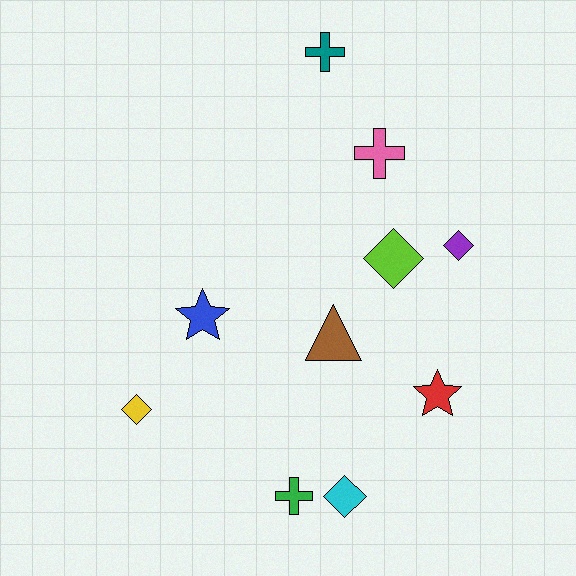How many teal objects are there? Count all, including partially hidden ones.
There is 1 teal object.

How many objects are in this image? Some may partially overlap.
There are 10 objects.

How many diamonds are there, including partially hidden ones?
There are 4 diamonds.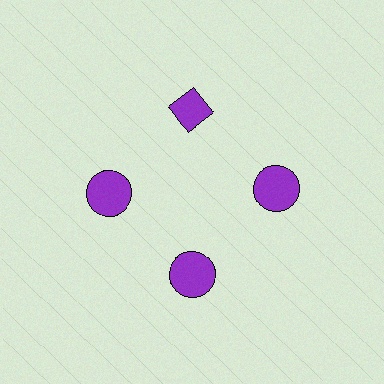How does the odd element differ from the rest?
It has a different shape: diamond instead of circle.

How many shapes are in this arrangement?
There are 4 shapes arranged in a ring pattern.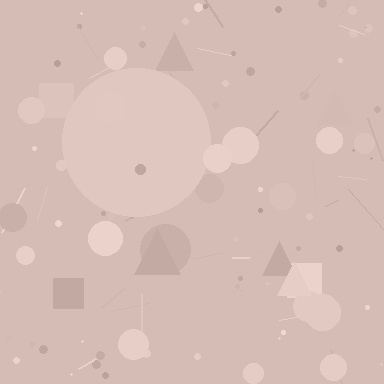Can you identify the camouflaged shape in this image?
The camouflaged shape is a circle.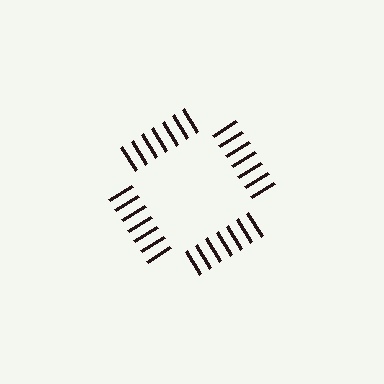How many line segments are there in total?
28 — 7 along each of the 4 edges.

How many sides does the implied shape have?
4 sides — the line-ends trace a square.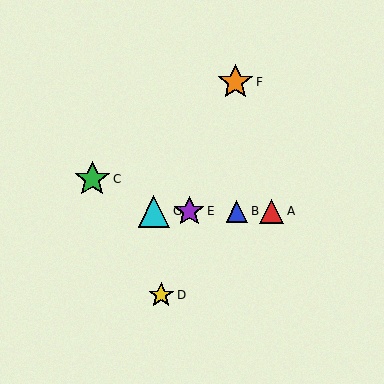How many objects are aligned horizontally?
4 objects (A, B, E, G) are aligned horizontally.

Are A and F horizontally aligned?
No, A is at y≈211 and F is at y≈82.